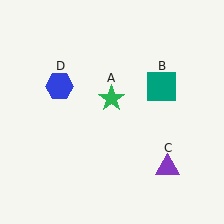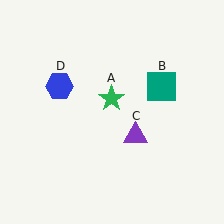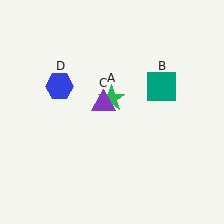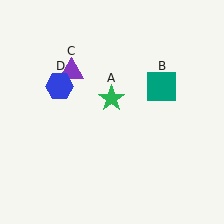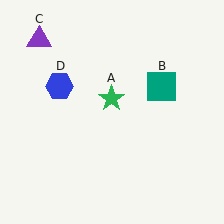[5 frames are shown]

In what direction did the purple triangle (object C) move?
The purple triangle (object C) moved up and to the left.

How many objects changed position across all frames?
1 object changed position: purple triangle (object C).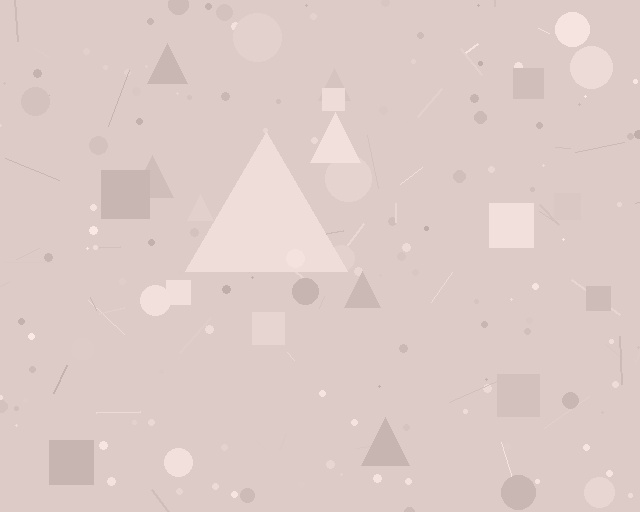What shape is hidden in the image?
A triangle is hidden in the image.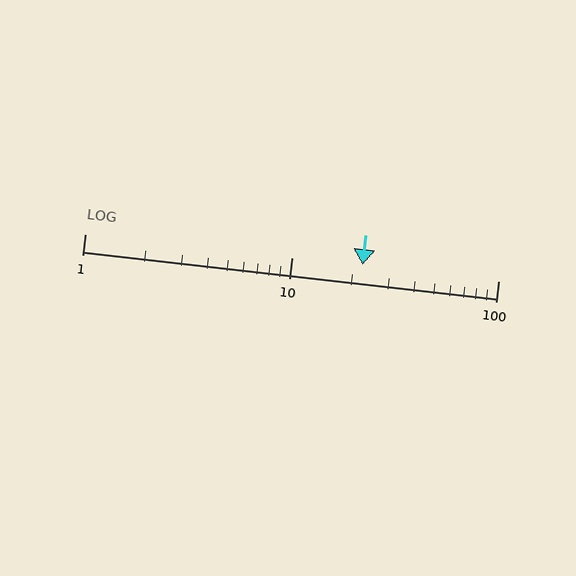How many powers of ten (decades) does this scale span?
The scale spans 2 decades, from 1 to 100.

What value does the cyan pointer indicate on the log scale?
The pointer indicates approximately 22.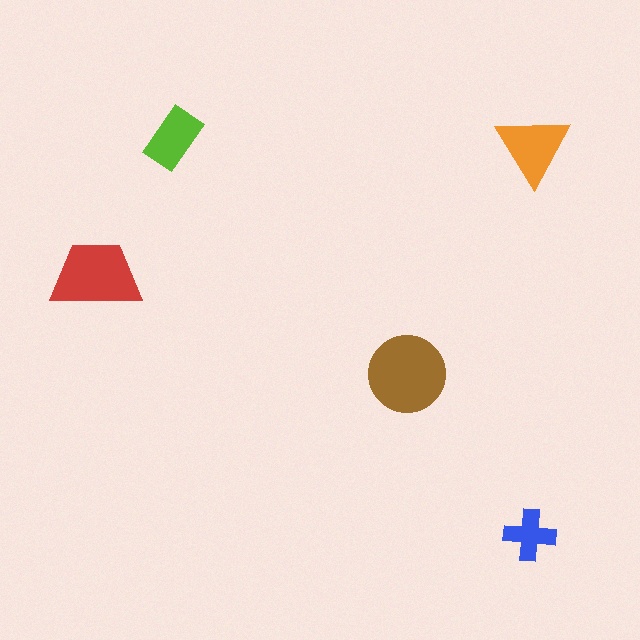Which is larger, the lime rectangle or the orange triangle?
The orange triangle.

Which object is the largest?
The brown circle.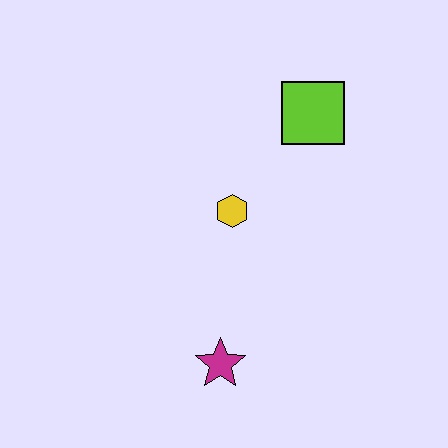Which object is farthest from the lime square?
The magenta star is farthest from the lime square.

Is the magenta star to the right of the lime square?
No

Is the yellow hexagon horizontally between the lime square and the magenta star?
Yes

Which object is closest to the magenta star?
The yellow hexagon is closest to the magenta star.